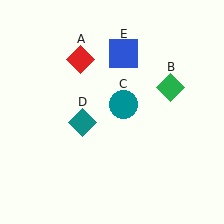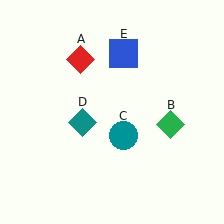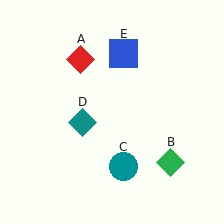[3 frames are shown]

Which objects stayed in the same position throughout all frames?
Red diamond (object A) and teal diamond (object D) and blue square (object E) remained stationary.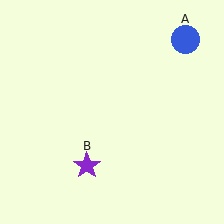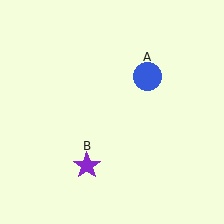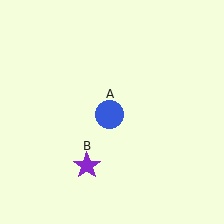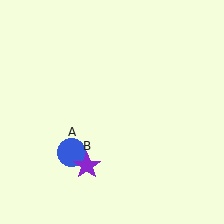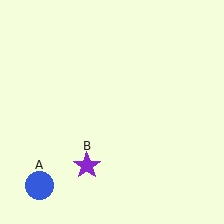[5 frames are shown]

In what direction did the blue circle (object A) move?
The blue circle (object A) moved down and to the left.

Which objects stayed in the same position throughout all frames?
Purple star (object B) remained stationary.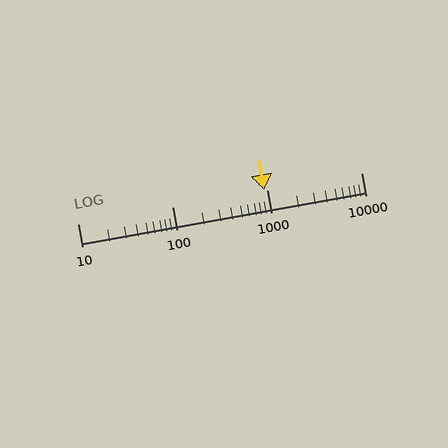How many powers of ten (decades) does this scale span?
The scale spans 3 decades, from 10 to 10000.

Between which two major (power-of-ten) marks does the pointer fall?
The pointer is between 100 and 1000.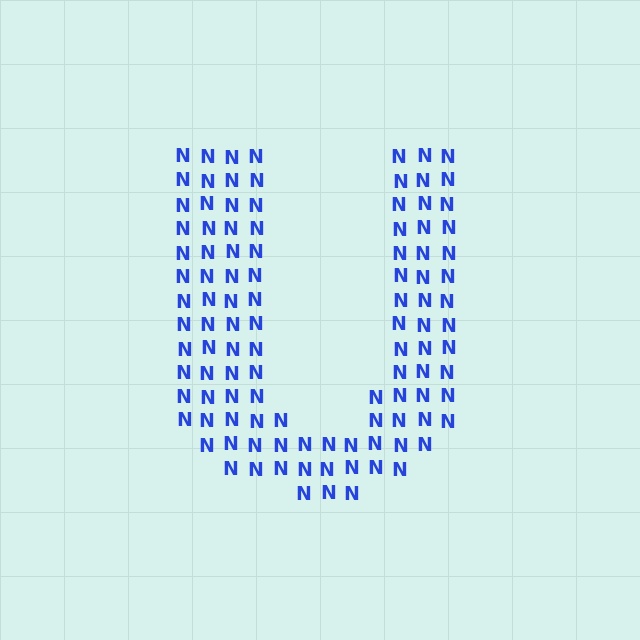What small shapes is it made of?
It is made of small letter N's.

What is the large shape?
The large shape is the letter U.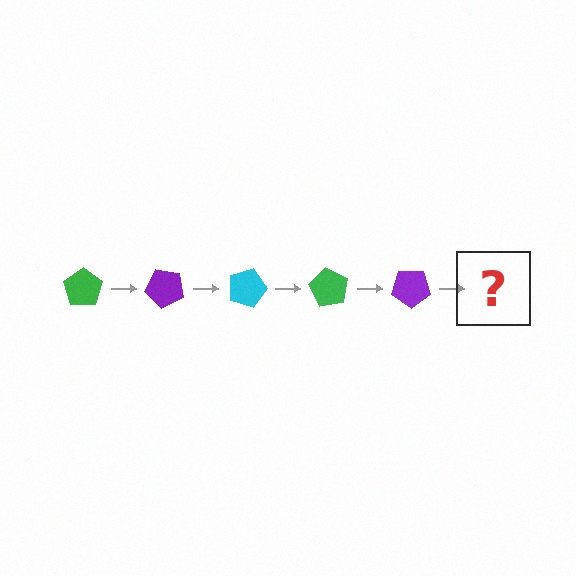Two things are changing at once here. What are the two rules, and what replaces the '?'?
The two rules are that it rotates 45 degrees each step and the color cycles through green, purple, and cyan. The '?' should be a cyan pentagon, rotated 225 degrees from the start.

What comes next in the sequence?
The next element should be a cyan pentagon, rotated 225 degrees from the start.